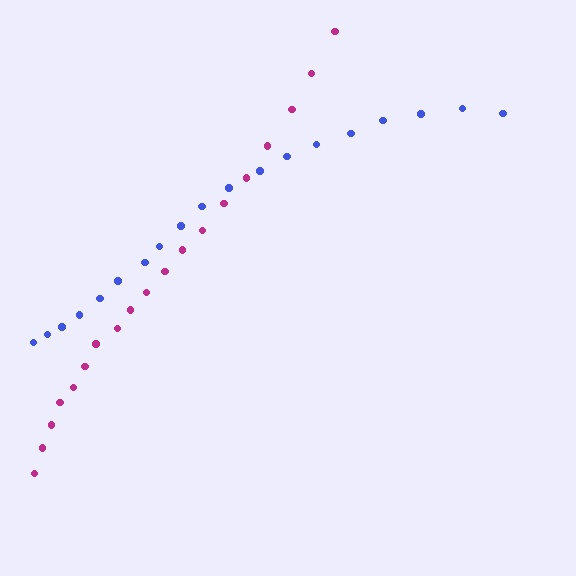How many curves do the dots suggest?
There are 2 distinct paths.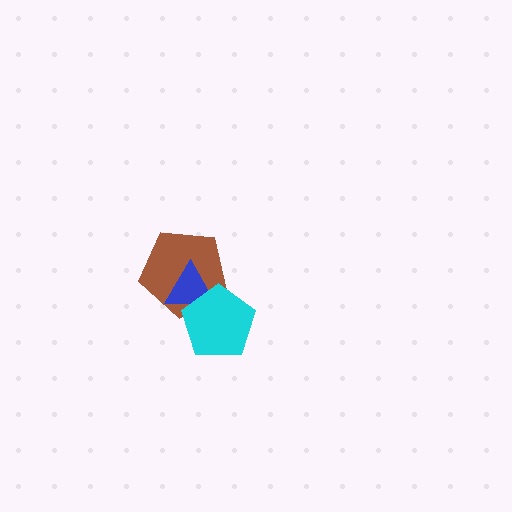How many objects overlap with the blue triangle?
2 objects overlap with the blue triangle.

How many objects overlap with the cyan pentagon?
2 objects overlap with the cyan pentagon.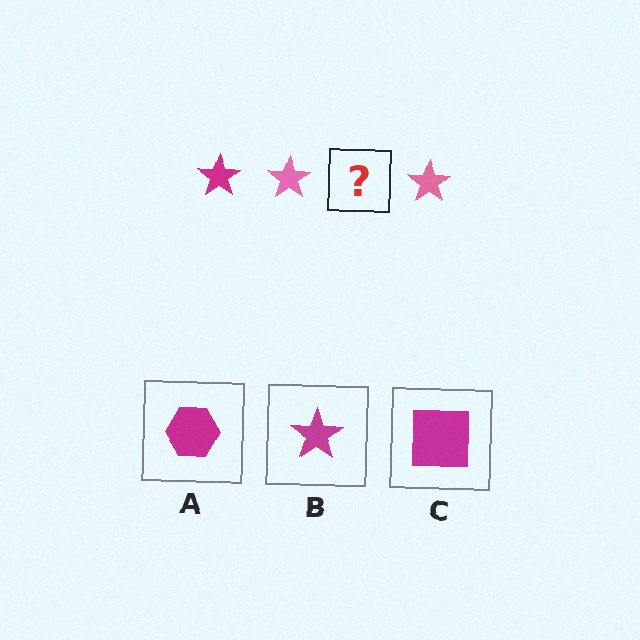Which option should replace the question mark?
Option B.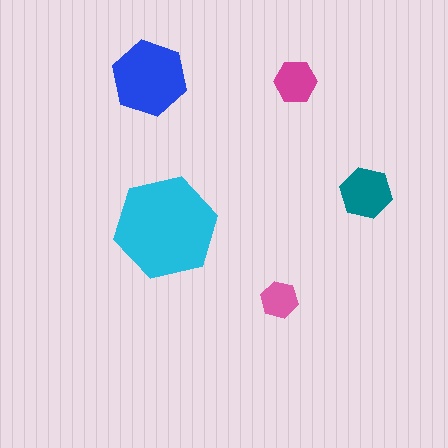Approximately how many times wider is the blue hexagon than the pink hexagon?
About 2 times wider.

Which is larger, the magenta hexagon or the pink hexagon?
The magenta one.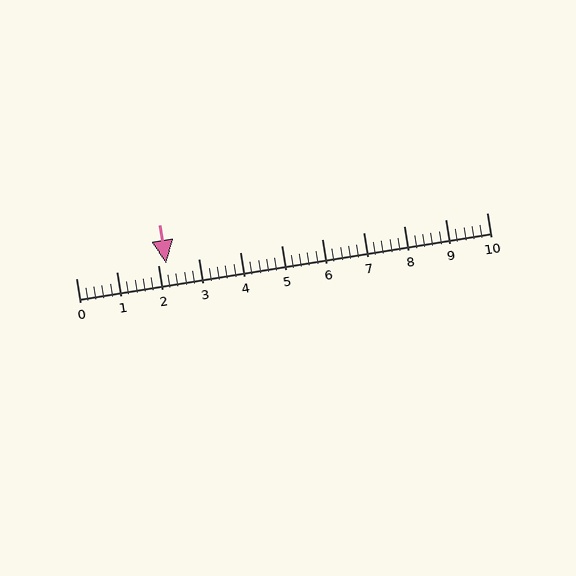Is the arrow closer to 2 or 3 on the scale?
The arrow is closer to 2.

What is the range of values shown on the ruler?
The ruler shows values from 0 to 10.